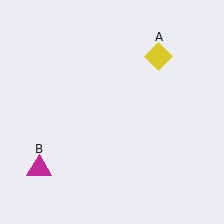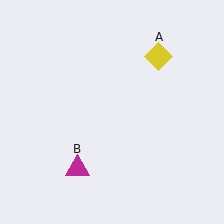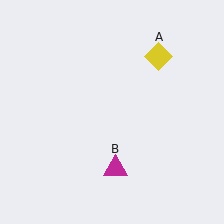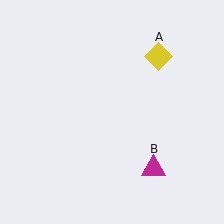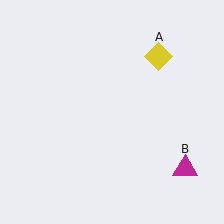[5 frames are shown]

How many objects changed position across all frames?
1 object changed position: magenta triangle (object B).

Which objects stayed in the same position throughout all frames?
Yellow diamond (object A) remained stationary.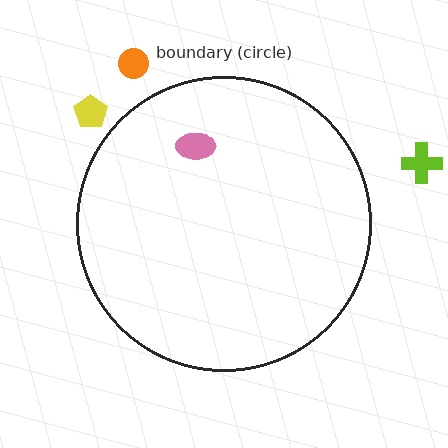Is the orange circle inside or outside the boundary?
Outside.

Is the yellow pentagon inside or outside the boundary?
Outside.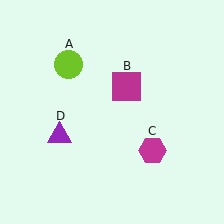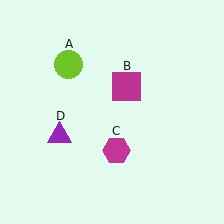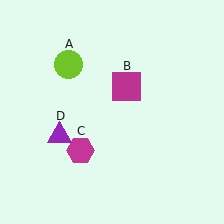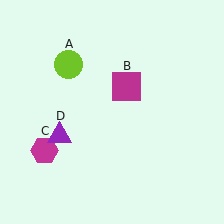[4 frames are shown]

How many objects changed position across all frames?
1 object changed position: magenta hexagon (object C).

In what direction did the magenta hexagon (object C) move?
The magenta hexagon (object C) moved left.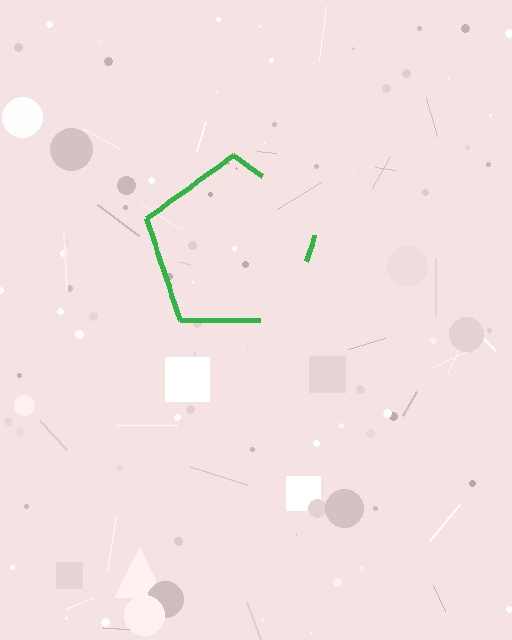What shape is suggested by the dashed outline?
The dashed outline suggests a pentagon.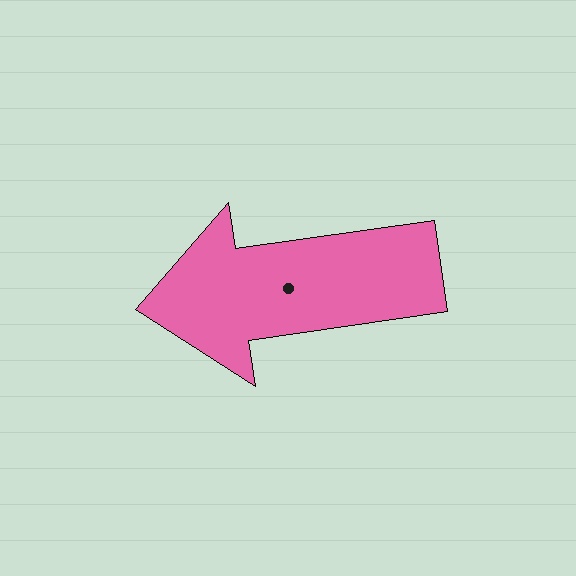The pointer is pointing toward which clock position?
Roughly 9 o'clock.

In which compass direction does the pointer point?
West.